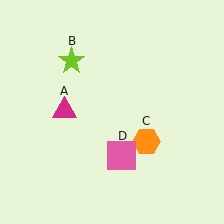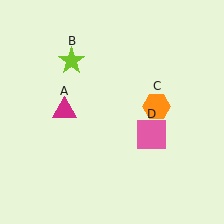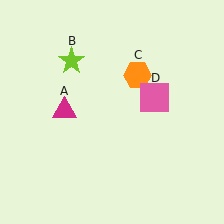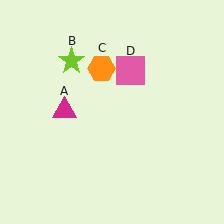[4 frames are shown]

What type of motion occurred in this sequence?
The orange hexagon (object C), pink square (object D) rotated counterclockwise around the center of the scene.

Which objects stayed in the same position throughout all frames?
Magenta triangle (object A) and lime star (object B) remained stationary.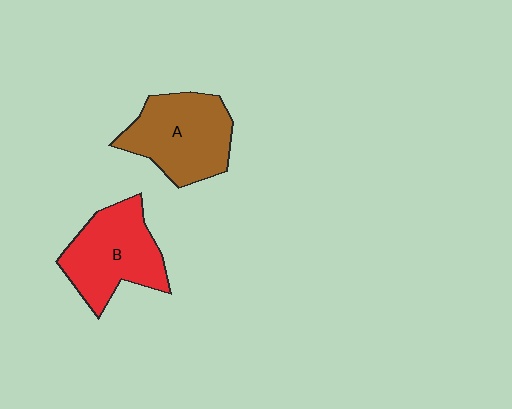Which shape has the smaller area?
Shape B (red).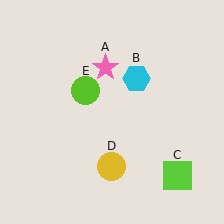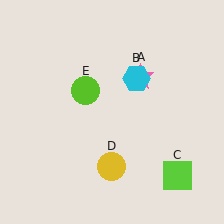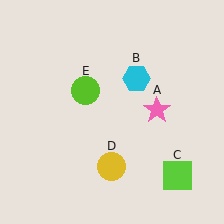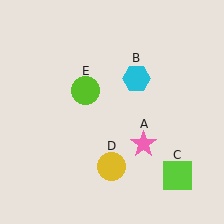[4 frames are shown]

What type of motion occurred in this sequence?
The pink star (object A) rotated clockwise around the center of the scene.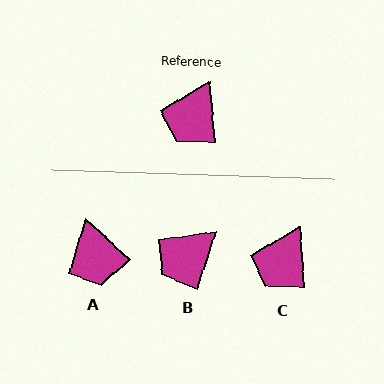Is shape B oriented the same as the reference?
No, it is off by about 22 degrees.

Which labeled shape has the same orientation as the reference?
C.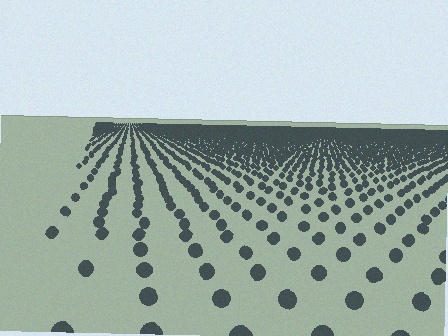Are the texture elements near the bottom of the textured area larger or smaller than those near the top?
Larger. Near the bottom, elements are closer to the viewer and appear at a bigger on-screen size.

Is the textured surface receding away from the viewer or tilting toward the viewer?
The surface is receding away from the viewer. Texture elements get smaller and denser toward the top.